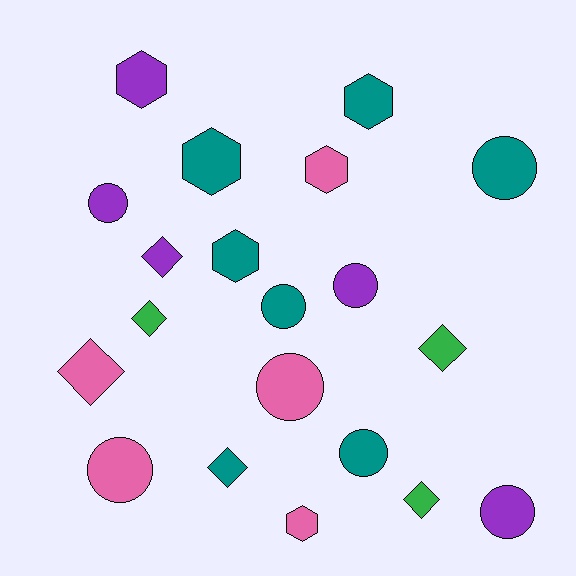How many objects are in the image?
There are 20 objects.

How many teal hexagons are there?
There are 3 teal hexagons.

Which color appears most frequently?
Teal, with 7 objects.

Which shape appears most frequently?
Circle, with 8 objects.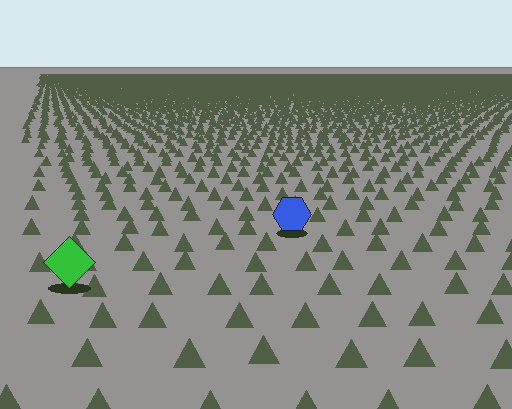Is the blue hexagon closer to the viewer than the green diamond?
No. The green diamond is closer — you can tell from the texture gradient: the ground texture is coarser near it.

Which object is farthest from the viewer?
The blue hexagon is farthest from the viewer. It appears smaller and the ground texture around it is denser.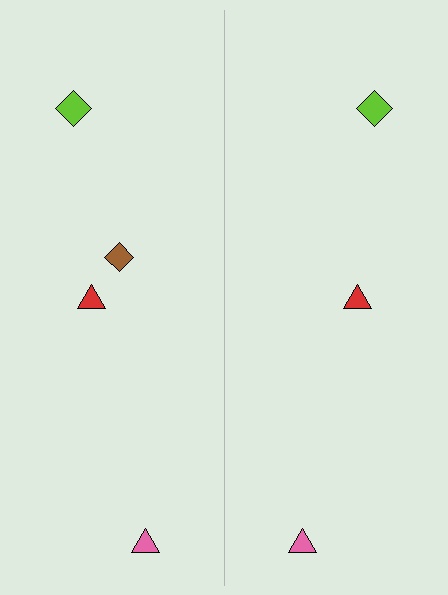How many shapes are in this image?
There are 7 shapes in this image.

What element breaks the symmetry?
A brown diamond is missing from the right side.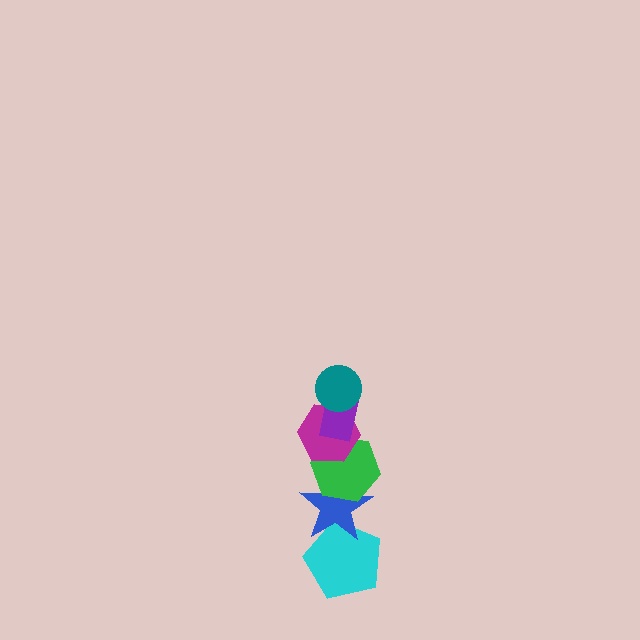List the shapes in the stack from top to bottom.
From top to bottom: the teal circle, the purple rectangle, the magenta hexagon, the green hexagon, the blue star, the cyan pentagon.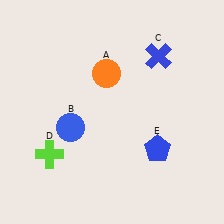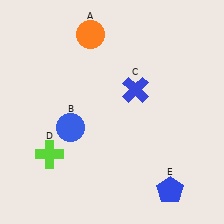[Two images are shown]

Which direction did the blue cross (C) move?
The blue cross (C) moved down.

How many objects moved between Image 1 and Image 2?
3 objects moved between the two images.